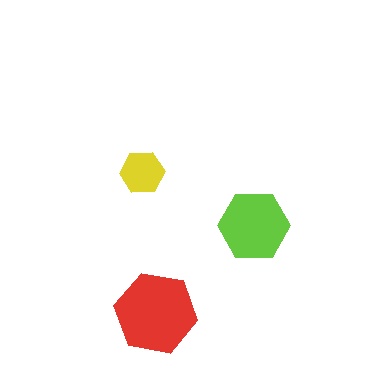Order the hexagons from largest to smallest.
the red one, the lime one, the yellow one.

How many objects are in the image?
There are 3 objects in the image.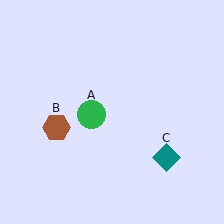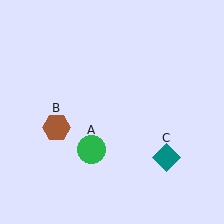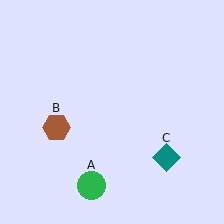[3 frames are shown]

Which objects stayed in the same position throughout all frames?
Brown hexagon (object B) and teal diamond (object C) remained stationary.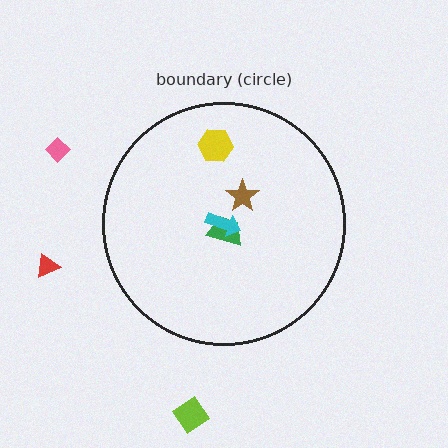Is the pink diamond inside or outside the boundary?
Outside.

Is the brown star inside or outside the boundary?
Inside.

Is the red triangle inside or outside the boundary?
Outside.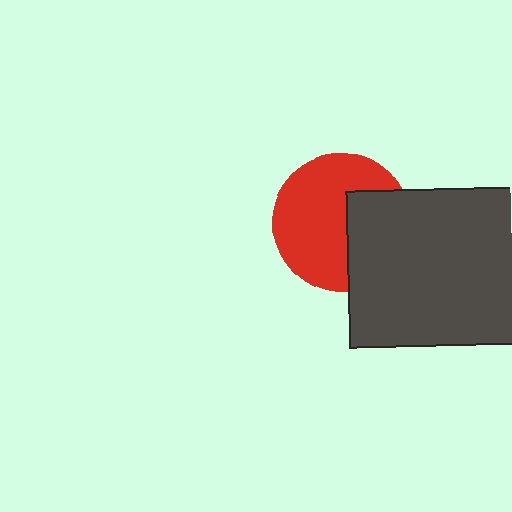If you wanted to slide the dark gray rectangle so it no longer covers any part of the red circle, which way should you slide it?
Slide it right — that is the most direct way to separate the two shapes.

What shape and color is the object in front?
The object in front is a dark gray rectangle.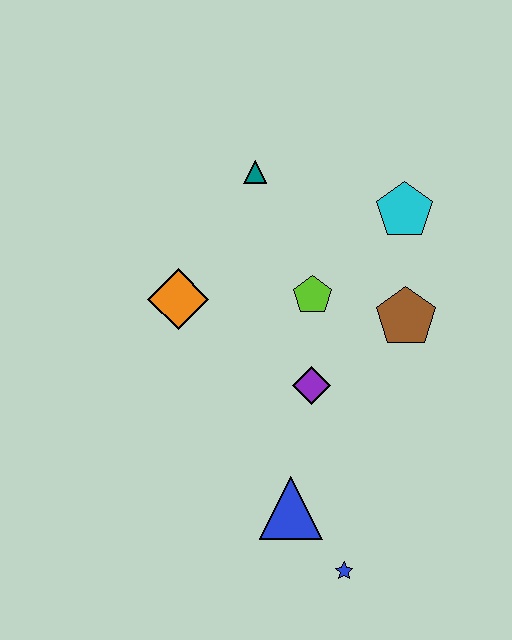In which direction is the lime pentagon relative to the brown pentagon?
The lime pentagon is to the left of the brown pentagon.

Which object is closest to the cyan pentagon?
The brown pentagon is closest to the cyan pentagon.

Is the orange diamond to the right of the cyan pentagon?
No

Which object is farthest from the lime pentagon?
The blue star is farthest from the lime pentagon.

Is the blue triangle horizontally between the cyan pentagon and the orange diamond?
Yes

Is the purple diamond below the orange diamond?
Yes